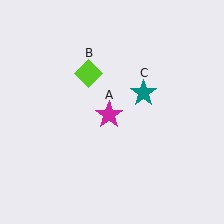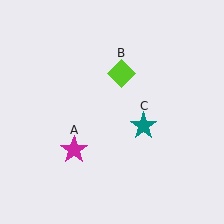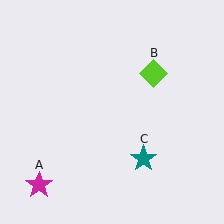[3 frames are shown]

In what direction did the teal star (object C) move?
The teal star (object C) moved down.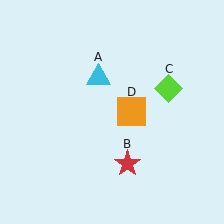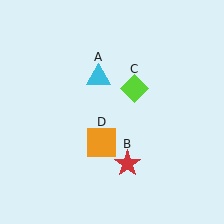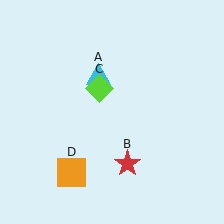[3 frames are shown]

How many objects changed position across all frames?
2 objects changed position: lime diamond (object C), orange square (object D).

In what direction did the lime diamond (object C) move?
The lime diamond (object C) moved left.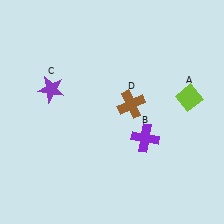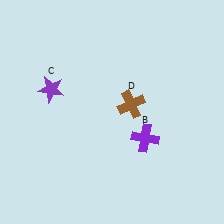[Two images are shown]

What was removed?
The lime diamond (A) was removed in Image 2.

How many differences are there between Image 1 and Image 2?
There is 1 difference between the two images.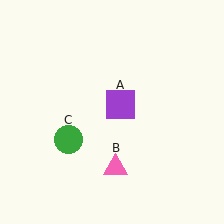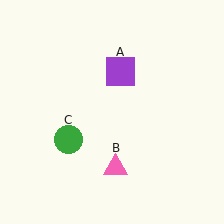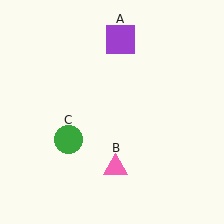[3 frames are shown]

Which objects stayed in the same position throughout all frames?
Pink triangle (object B) and green circle (object C) remained stationary.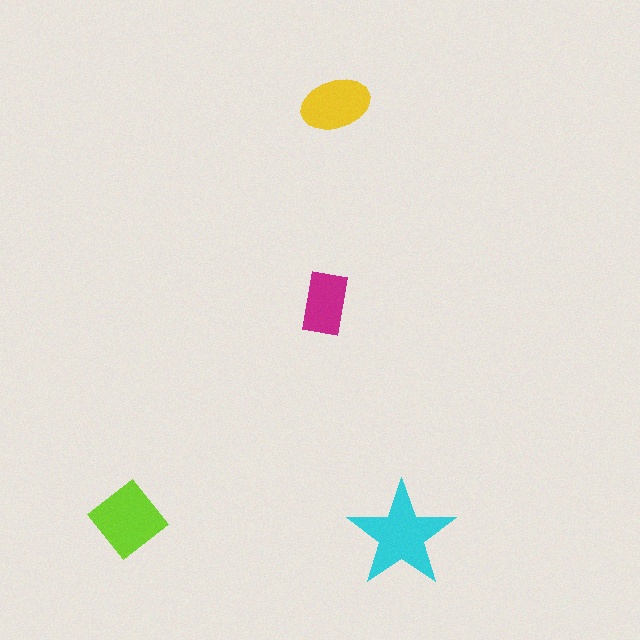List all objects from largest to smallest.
The cyan star, the lime diamond, the yellow ellipse, the magenta rectangle.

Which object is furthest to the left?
The lime diamond is leftmost.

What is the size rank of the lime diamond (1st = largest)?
2nd.